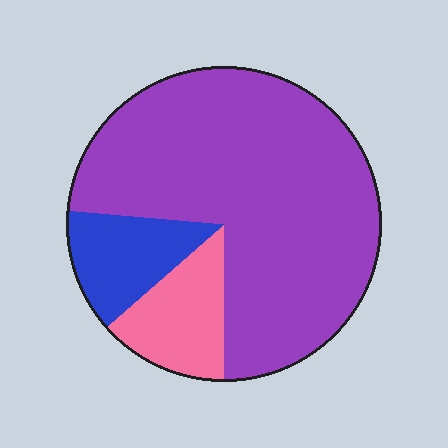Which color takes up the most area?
Purple, at roughly 75%.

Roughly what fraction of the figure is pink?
Pink covers about 15% of the figure.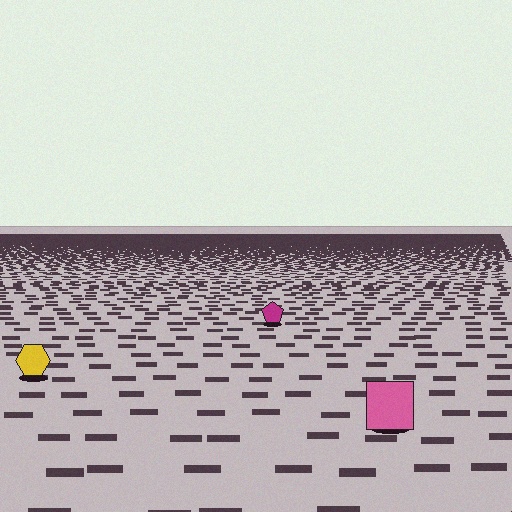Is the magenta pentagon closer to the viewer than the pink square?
No. The pink square is closer — you can tell from the texture gradient: the ground texture is coarser near it.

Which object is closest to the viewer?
The pink square is closest. The texture marks near it are larger and more spread out.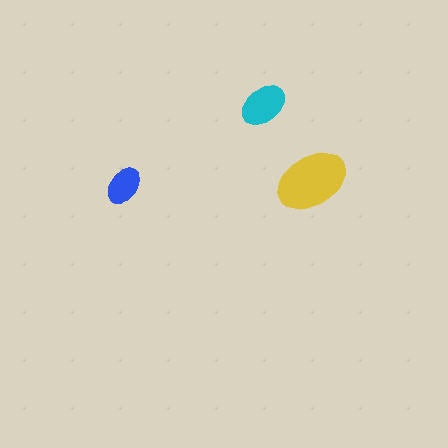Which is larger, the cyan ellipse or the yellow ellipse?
The yellow one.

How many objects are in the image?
There are 3 objects in the image.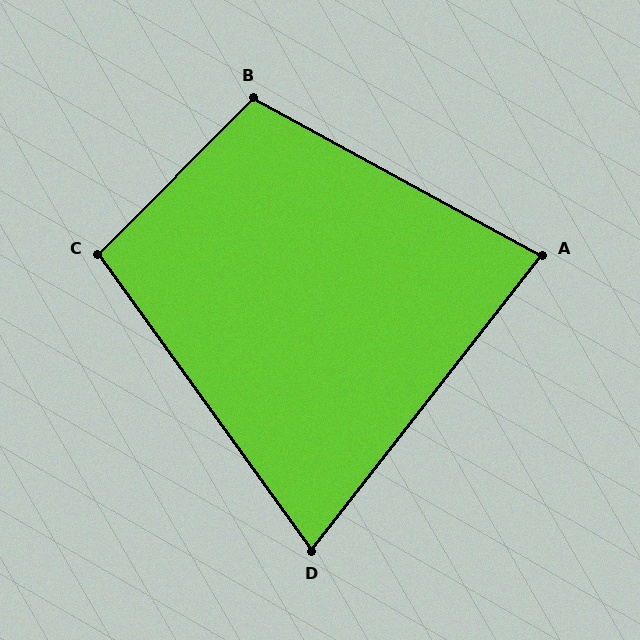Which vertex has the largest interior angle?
B, at approximately 106 degrees.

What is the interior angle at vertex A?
Approximately 81 degrees (acute).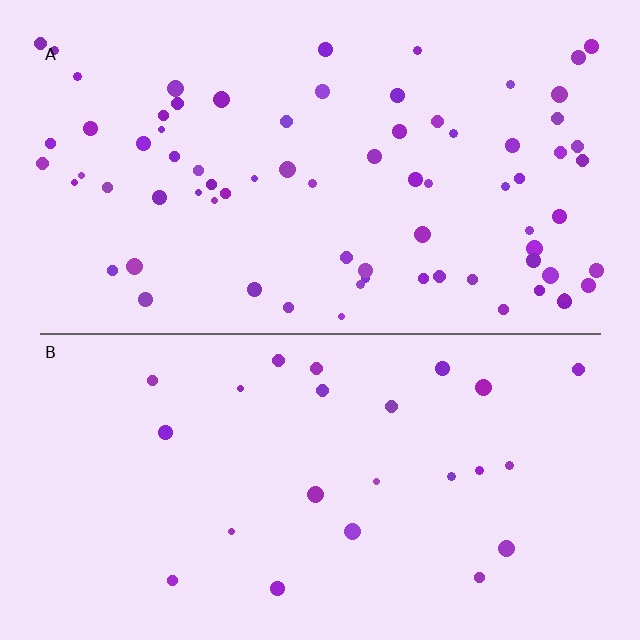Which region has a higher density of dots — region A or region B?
A (the top).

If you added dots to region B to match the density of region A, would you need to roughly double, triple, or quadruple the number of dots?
Approximately triple.